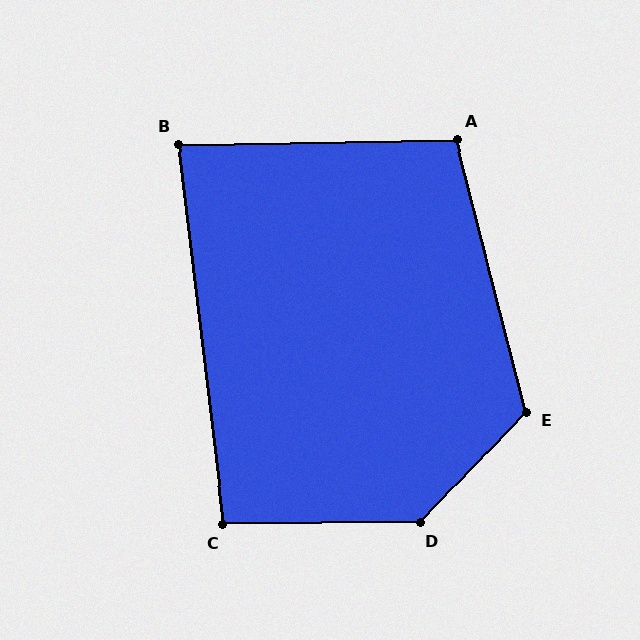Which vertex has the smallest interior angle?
B, at approximately 84 degrees.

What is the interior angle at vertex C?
Approximately 96 degrees (obtuse).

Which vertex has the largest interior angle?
D, at approximately 134 degrees.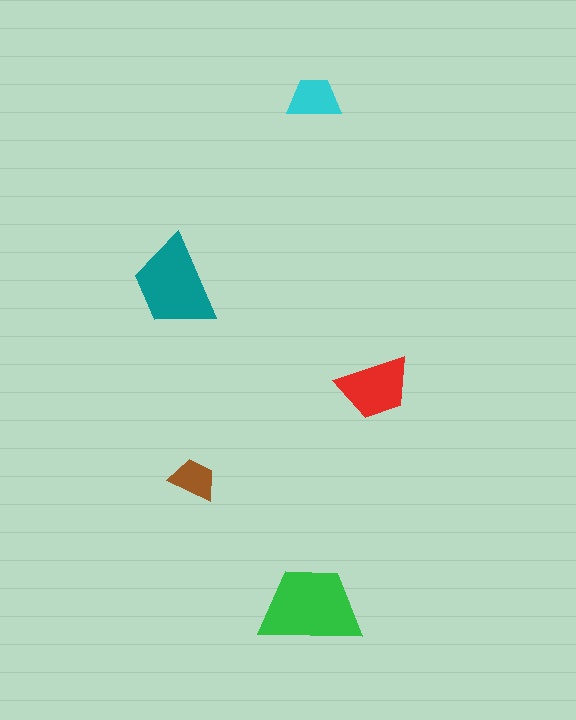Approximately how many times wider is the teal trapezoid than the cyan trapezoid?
About 1.5 times wider.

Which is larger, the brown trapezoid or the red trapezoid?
The red one.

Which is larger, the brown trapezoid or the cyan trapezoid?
The cyan one.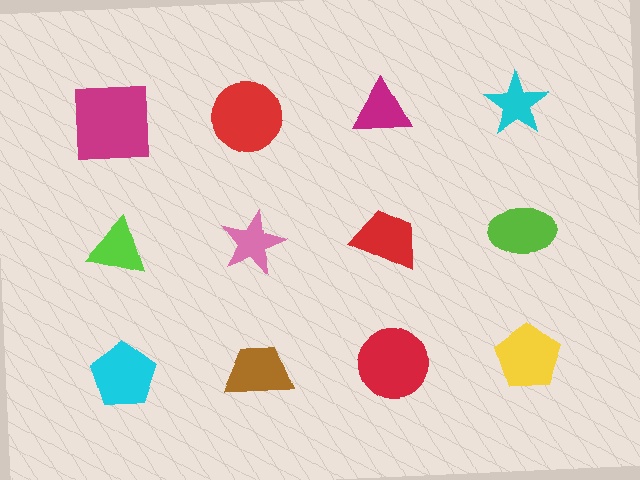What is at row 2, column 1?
A lime triangle.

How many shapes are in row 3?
4 shapes.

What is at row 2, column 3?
A red trapezoid.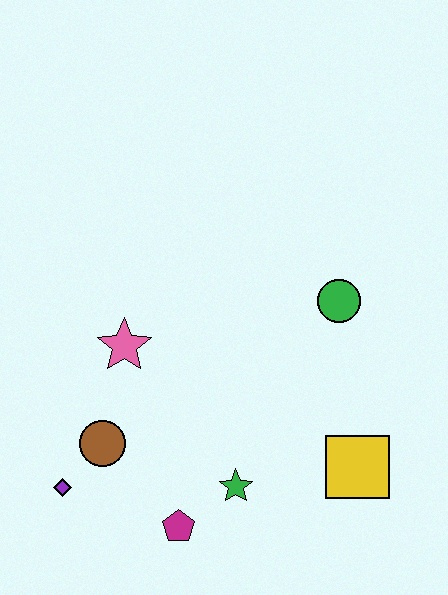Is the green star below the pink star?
Yes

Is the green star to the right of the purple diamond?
Yes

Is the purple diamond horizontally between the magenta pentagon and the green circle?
No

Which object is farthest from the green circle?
The purple diamond is farthest from the green circle.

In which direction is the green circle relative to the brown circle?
The green circle is to the right of the brown circle.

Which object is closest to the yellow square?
The green star is closest to the yellow square.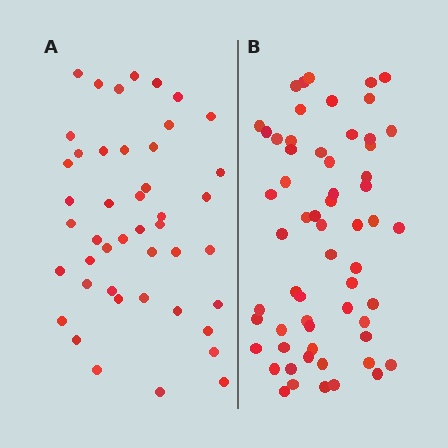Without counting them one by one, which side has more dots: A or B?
Region B (the right region) has more dots.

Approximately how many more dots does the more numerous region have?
Region B has approximately 15 more dots than region A.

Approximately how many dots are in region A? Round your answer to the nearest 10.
About 40 dots. (The exact count is 45, which rounds to 40.)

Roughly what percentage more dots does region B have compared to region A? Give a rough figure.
About 35% more.